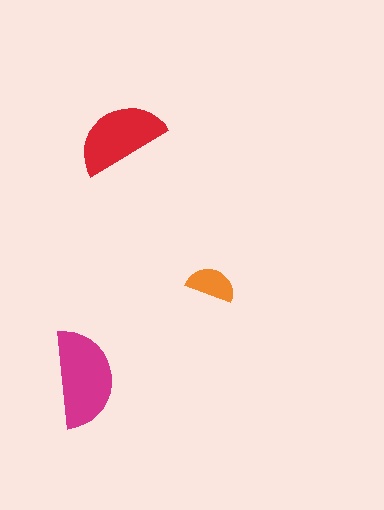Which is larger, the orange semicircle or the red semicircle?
The red one.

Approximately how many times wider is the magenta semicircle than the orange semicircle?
About 2 times wider.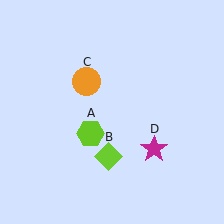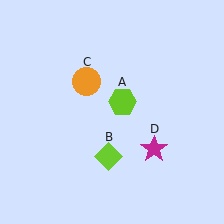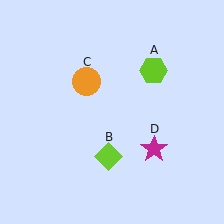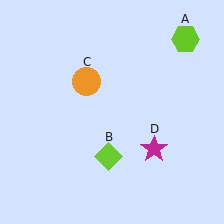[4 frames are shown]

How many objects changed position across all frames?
1 object changed position: lime hexagon (object A).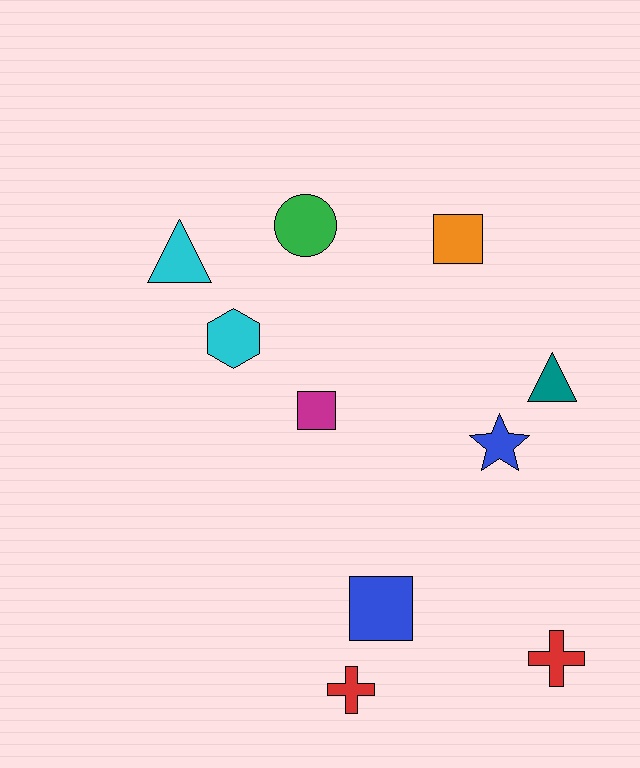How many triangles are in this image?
There are 2 triangles.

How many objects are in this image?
There are 10 objects.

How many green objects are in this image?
There is 1 green object.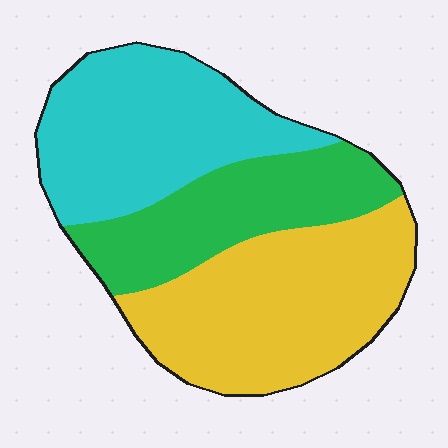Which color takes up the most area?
Yellow, at roughly 40%.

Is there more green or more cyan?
Cyan.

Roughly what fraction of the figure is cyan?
Cyan takes up between a third and a half of the figure.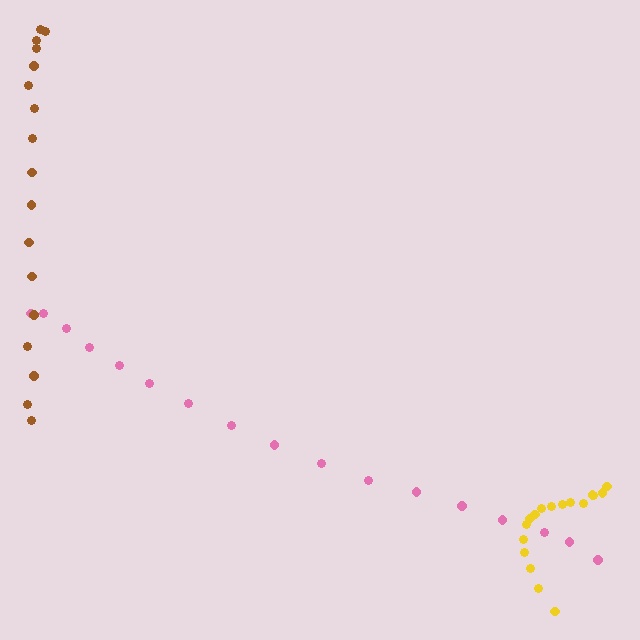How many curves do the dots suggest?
There are 3 distinct paths.